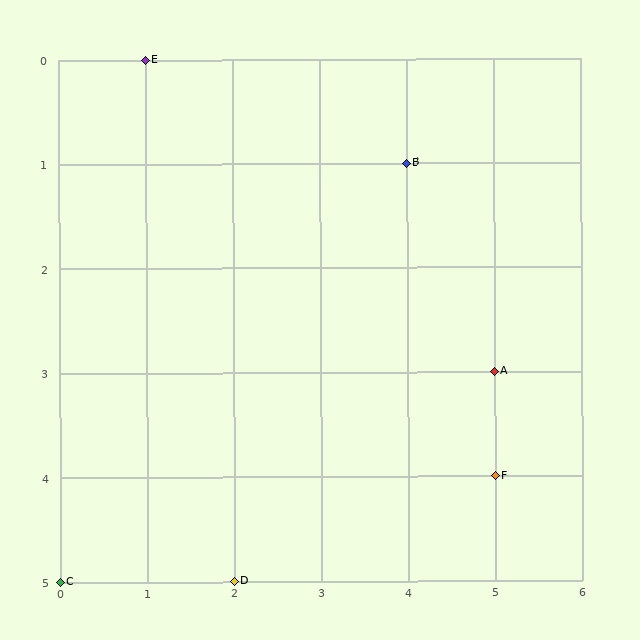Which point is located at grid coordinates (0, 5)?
Point C is at (0, 5).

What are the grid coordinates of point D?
Point D is at grid coordinates (2, 5).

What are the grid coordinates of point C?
Point C is at grid coordinates (0, 5).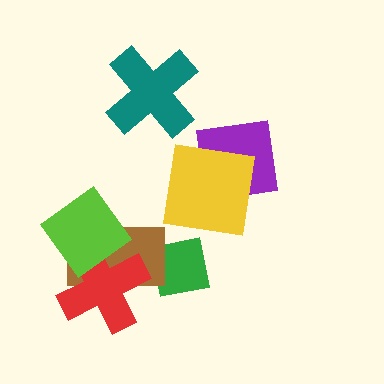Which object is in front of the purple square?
The yellow square is in front of the purple square.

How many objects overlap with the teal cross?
0 objects overlap with the teal cross.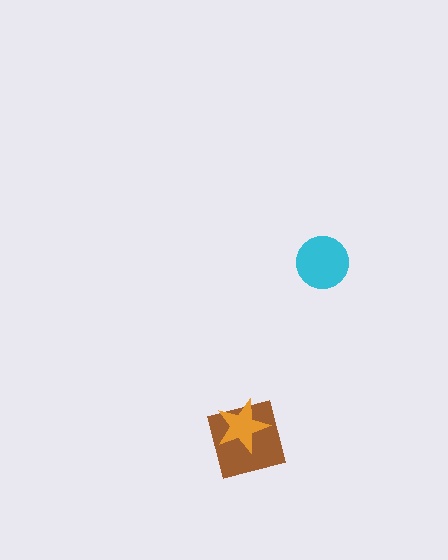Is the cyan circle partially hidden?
No, no other shape covers it.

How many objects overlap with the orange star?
1 object overlaps with the orange star.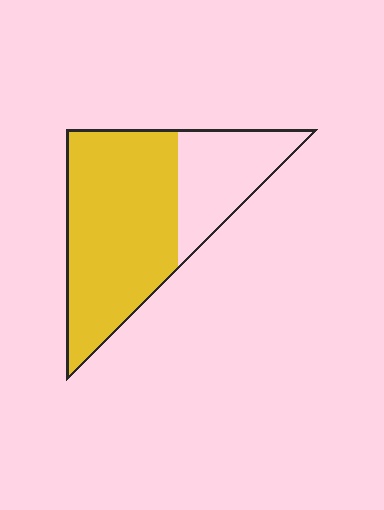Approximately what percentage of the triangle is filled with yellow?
Approximately 70%.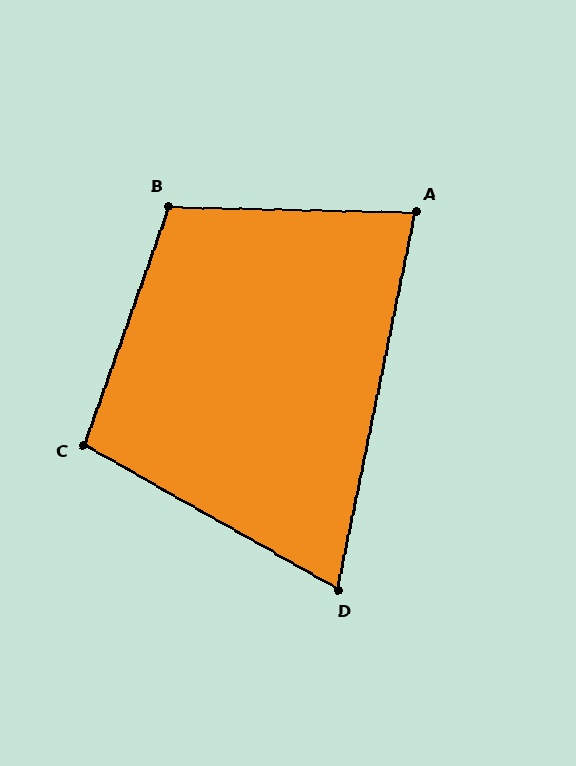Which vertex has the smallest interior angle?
D, at approximately 72 degrees.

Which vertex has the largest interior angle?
B, at approximately 108 degrees.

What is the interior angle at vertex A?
Approximately 80 degrees (acute).